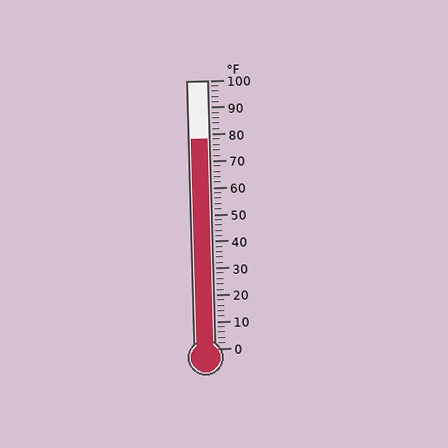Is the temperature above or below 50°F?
The temperature is above 50°F.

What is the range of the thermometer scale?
The thermometer scale ranges from 0°F to 100°F.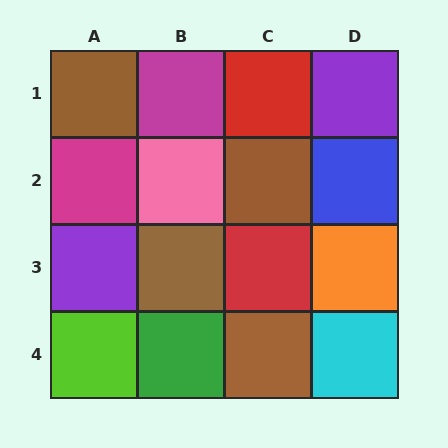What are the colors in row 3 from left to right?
Purple, brown, red, orange.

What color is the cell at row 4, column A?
Lime.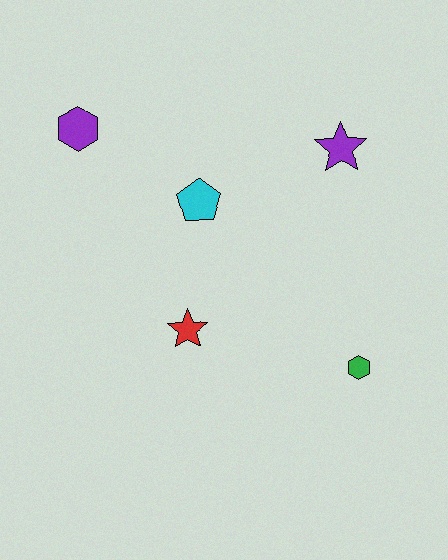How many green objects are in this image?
There is 1 green object.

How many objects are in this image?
There are 5 objects.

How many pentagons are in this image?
There is 1 pentagon.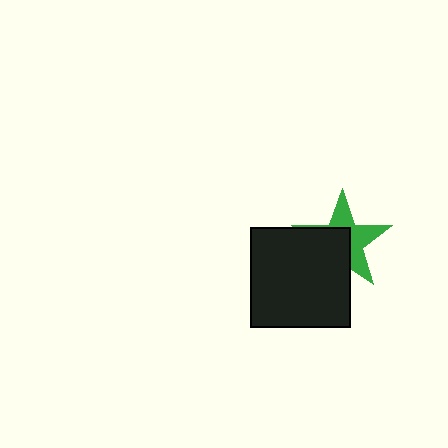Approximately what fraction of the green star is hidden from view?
Roughly 51% of the green star is hidden behind the black square.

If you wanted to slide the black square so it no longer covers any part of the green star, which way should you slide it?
Slide it toward the lower-left — that is the most direct way to separate the two shapes.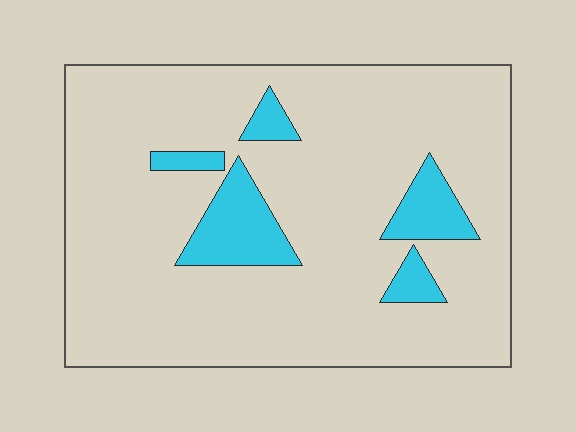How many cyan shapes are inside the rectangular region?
5.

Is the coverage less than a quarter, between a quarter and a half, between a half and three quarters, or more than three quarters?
Less than a quarter.